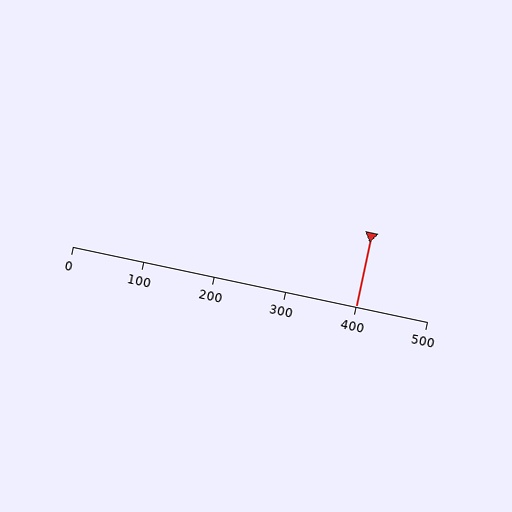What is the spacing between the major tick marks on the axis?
The major ticks are spaced 100 apart.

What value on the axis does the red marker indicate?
The marker indicates approximately 400.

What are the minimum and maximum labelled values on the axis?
The axis runs from 0 to 500.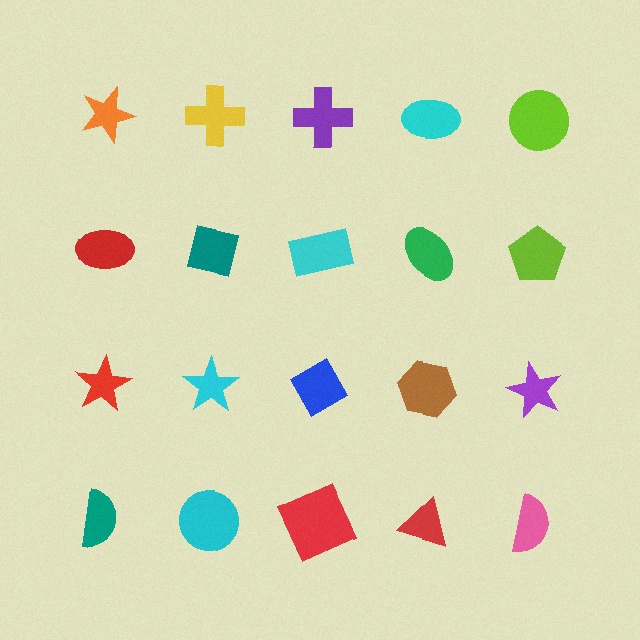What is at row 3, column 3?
A blue diamond.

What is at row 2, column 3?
A cyan rectangle.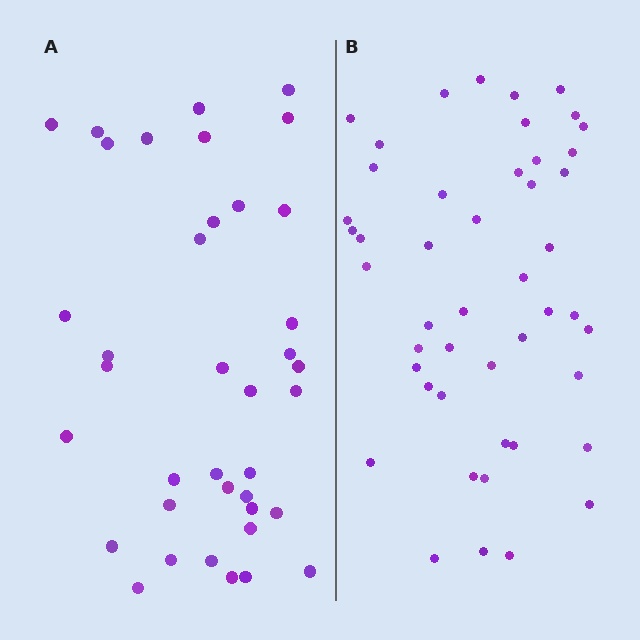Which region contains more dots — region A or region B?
Region B (the right region) has more dots.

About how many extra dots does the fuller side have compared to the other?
Region B has roughly 8 or so more dots than region A.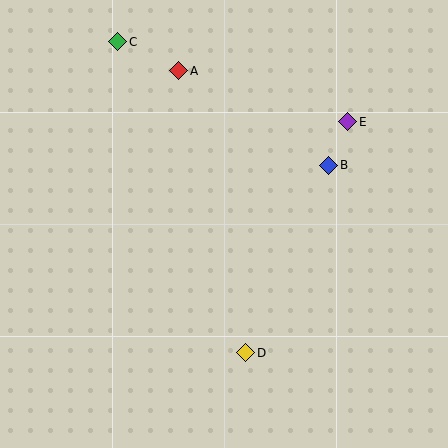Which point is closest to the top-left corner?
Point C is closest to the top-left corner.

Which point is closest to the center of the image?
Point B at (329, 165) is closest to the center.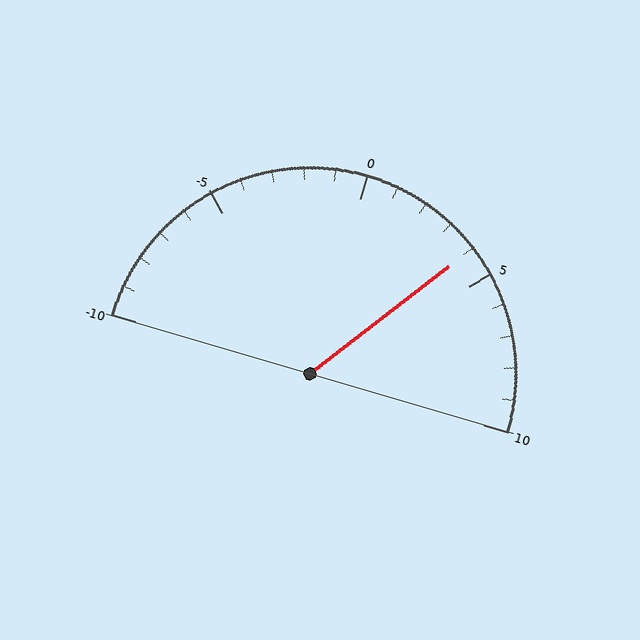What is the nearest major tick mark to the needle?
The nearest major tick mark is 5.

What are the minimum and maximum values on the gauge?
The gauge ranges from -10 to 10.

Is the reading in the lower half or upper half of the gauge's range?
The reading is in the upper half of the range (-10 to 10).